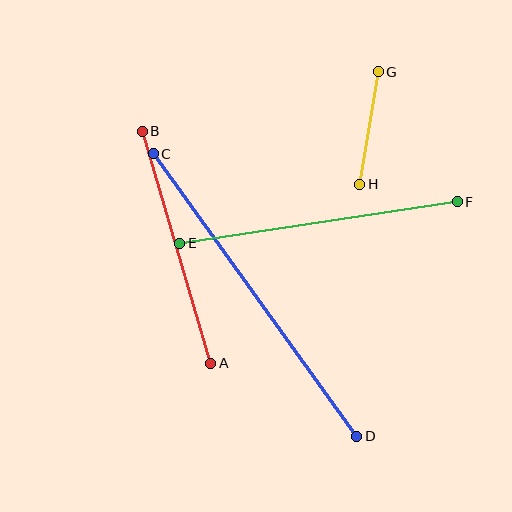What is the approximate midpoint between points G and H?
The midpoint is at approximately (369, 128) pixels.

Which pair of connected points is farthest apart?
Points C and D are farthest apart.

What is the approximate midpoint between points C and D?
The midpoint is at approximately (255, 295) pixels.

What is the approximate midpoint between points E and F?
The midpoint is at approximately (318, 222) pixels.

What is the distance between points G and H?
The distance is approximately 114 pixels.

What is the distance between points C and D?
The distance is approximately 348 pixels.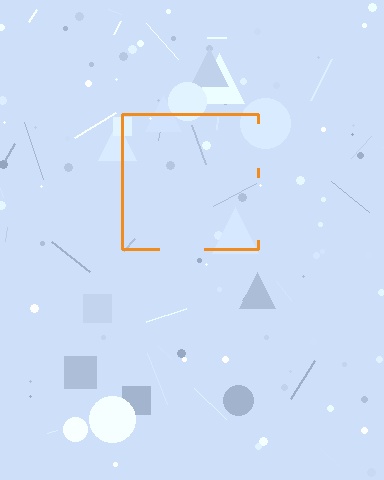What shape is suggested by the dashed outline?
The dashed outline suggests a square.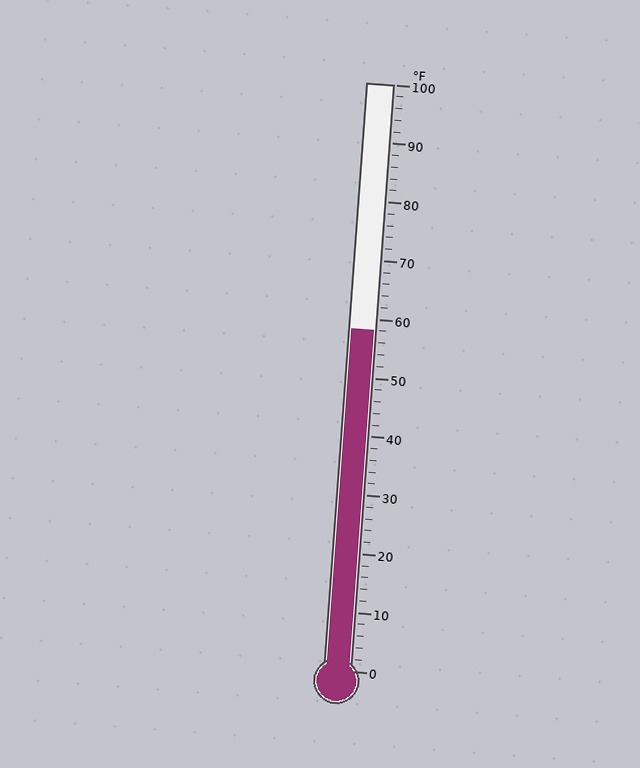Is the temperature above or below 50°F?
The temperature is above 50°F.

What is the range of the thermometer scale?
The thermometer scale ranges from 0°F to 100°F.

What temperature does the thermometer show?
The thermometer shows approximately 58°F.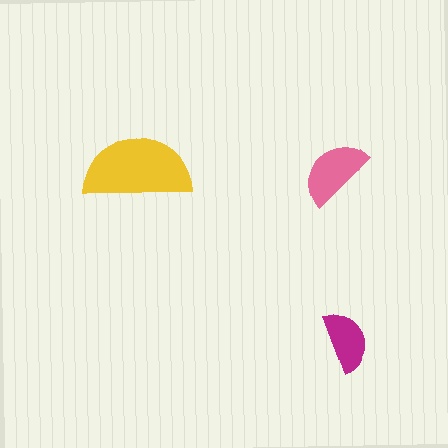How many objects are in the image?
There are 3 objects in the image.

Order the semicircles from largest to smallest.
the yellow one, the pink one, the magenta one.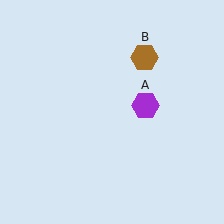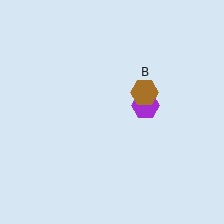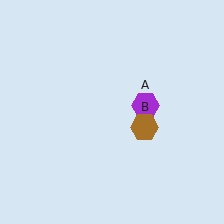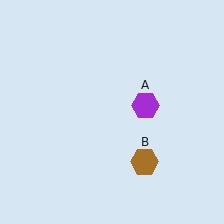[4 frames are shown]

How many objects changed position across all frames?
1 object changed position: brown hexagon (object B).